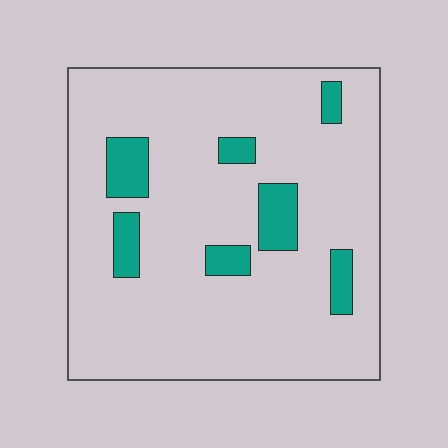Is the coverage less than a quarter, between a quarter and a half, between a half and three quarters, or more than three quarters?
Less than a quarter.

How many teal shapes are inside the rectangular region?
7.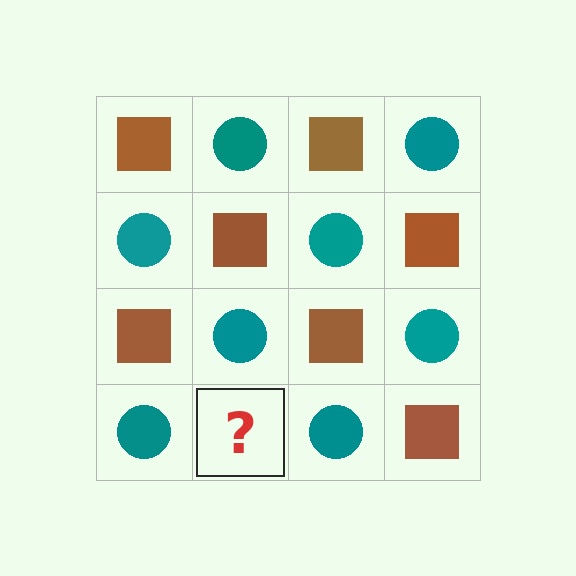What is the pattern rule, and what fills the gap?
The rule is that it alternates brown square and teal circle in a checkerboard pattern. The gap should be filled with a brown square.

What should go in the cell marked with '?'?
The missing cell should contain a brown square.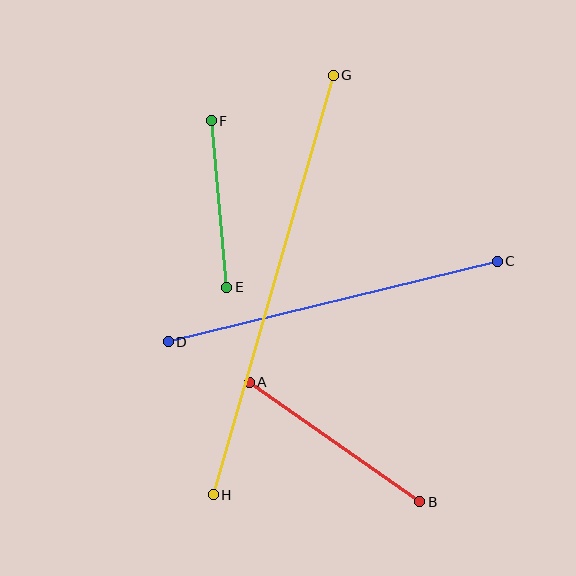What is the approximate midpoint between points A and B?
The midpoint is at approximately (334, 442) pixels.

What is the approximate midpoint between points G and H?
The midpoint is at approximately (273, 285) pixels.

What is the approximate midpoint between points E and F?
The midpoint is at approximately (219, 204) pixels.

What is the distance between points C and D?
The distance is approximately 339 pixels.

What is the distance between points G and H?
The distance is approximately 436 pixels.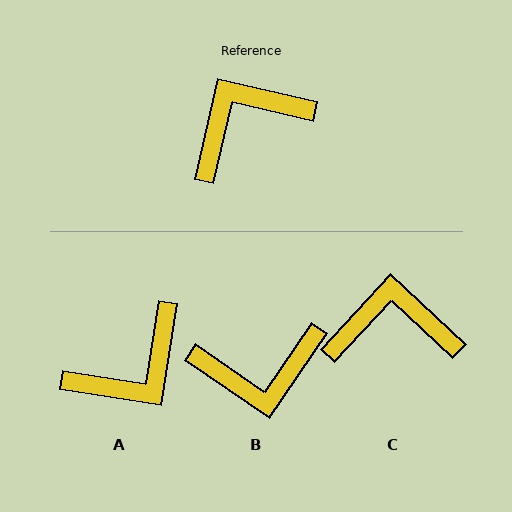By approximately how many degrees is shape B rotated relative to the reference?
Approximately 159 degrees counter-clockwise.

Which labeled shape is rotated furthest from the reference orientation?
A, about 176 degrees away.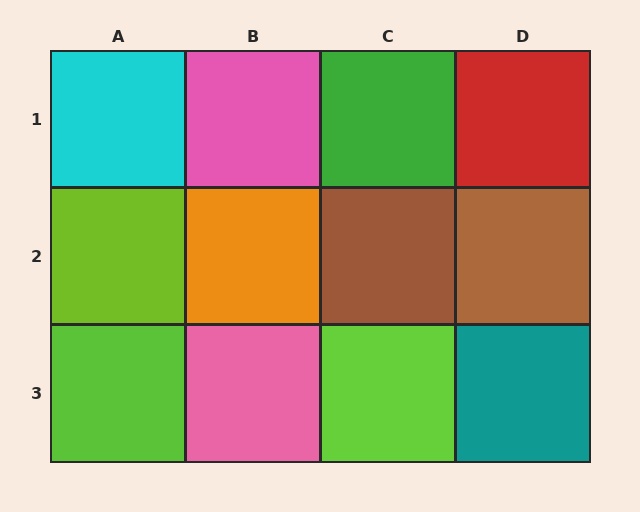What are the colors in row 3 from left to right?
Lime, pink, lime, teal.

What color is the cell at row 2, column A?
Lime.